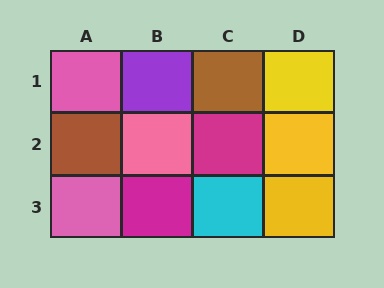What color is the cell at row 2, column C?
Magenta.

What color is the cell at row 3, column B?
Magenta.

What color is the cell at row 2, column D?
Yellow.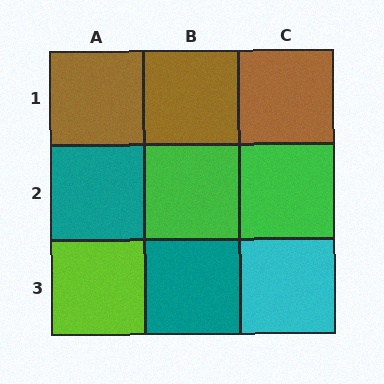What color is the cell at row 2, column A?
Teal.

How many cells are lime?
1 cell is lime.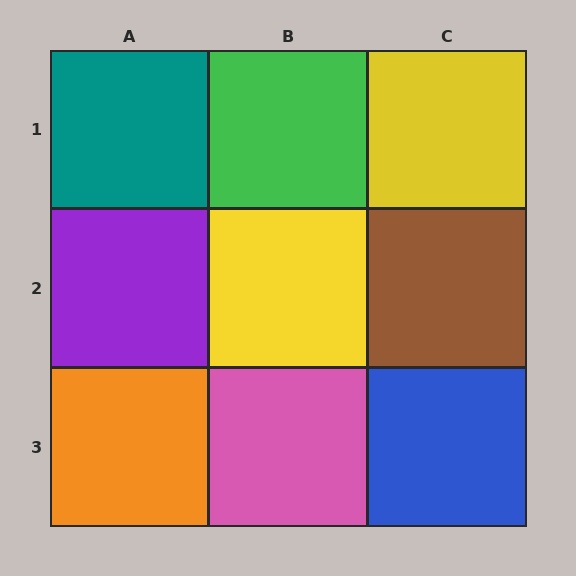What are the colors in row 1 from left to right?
Teal, green, yellow.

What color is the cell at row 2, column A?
Purple.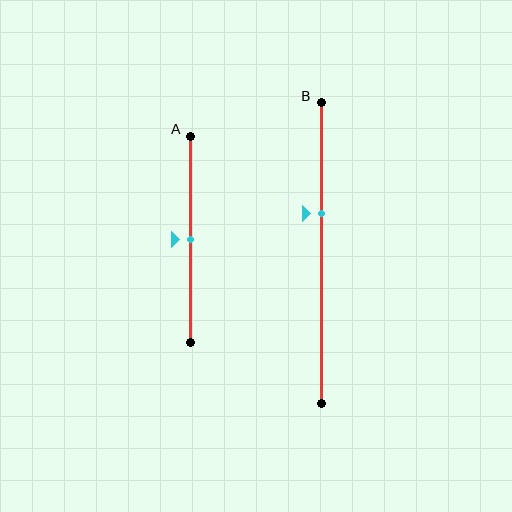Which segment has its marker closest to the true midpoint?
Segment A has its marker closest to the true midpoint.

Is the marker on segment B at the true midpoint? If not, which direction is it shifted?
No, the marker on segment B is shifted upward by about 13% of the segment length.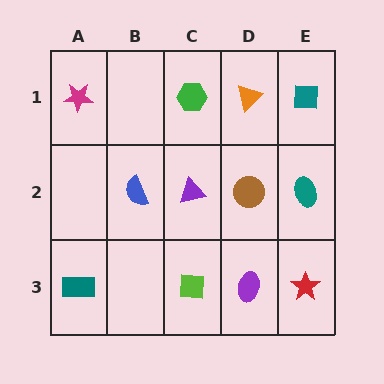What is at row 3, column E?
A red star.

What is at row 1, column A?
A magenta star.